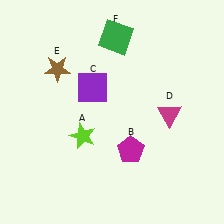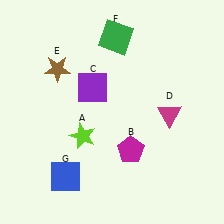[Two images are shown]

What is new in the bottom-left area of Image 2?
A blue square (G) was added in the bottom-left area of Image 2.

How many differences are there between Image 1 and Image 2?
There is 1 difference between the two images.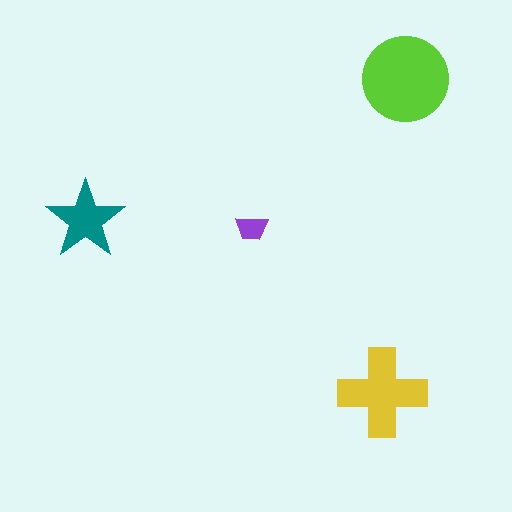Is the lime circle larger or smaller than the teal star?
Larger.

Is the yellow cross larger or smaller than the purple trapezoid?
Larger.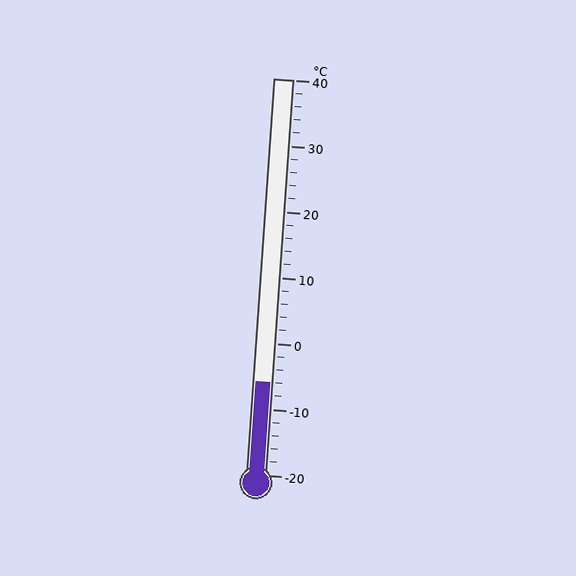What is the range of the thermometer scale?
The thermometer scale ranges from -20°C to 40°C.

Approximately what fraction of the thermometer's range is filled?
The thermometer is filled to approximately 25% of its range.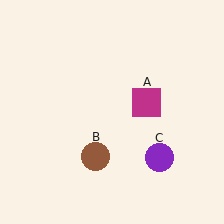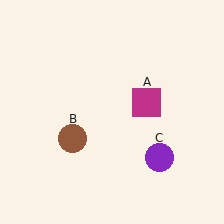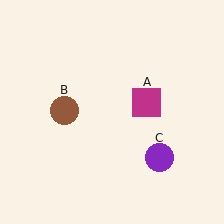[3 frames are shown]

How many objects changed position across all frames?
1 object changed position: brown circle (object B).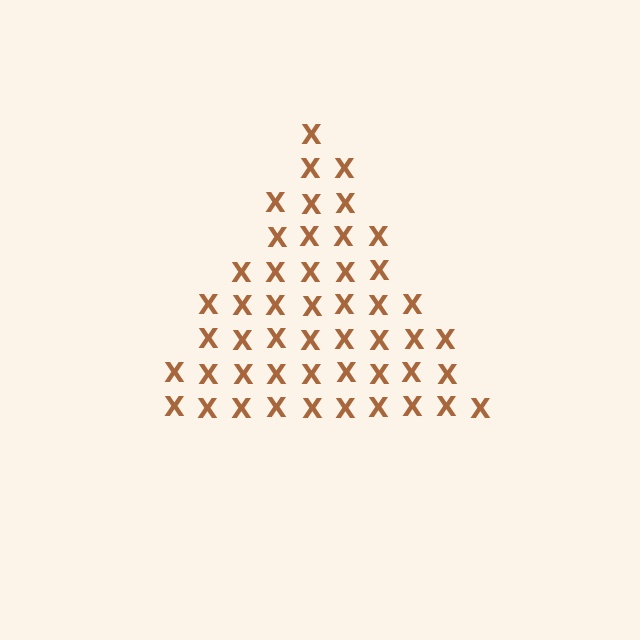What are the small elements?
The small elements are letter X's.